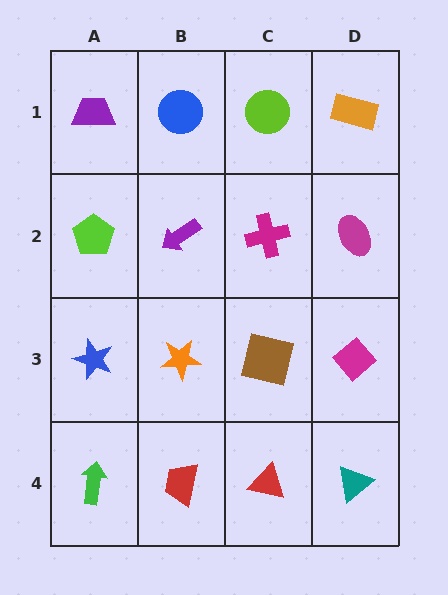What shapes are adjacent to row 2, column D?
An orange rectangle (row 1, column D), a magenta diamond (row 3, column D), a magenta cross (row 2, column C).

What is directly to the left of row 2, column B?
A lime pentagon.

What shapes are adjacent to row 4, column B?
An orange star (row 3, column B), a green arrow (row 4, column A), a red triangle (row 4, column C).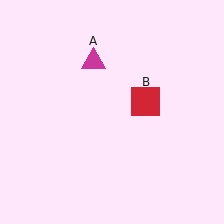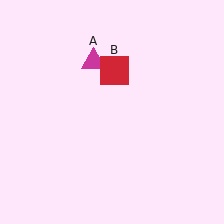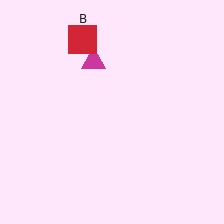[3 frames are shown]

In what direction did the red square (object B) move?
The red square (object B) moved up and to the left.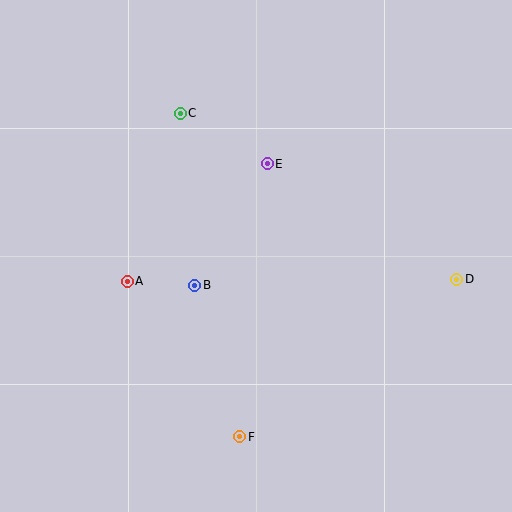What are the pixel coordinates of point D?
Point D is at (457, 279).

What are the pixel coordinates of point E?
Point E is at (267, 164).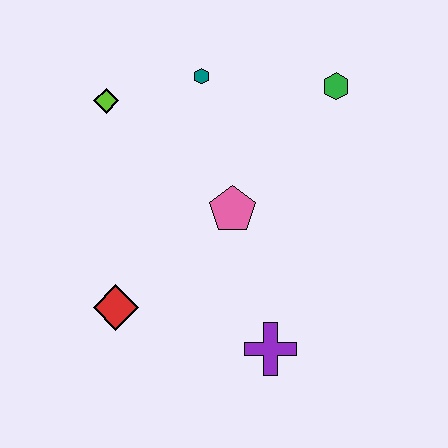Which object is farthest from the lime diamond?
The purple cross is farthest from the lime diamond.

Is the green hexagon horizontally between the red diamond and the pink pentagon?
No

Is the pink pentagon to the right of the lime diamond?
Yes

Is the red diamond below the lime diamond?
Yes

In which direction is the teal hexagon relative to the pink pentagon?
The teal hexagon is above the pink pentagon.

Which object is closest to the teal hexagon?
The lime diamond is closest to the teal hexagon.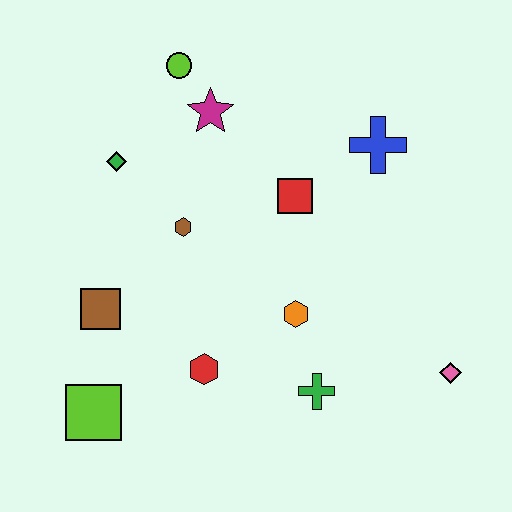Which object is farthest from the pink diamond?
The lime circle is farthest from the pink diamond.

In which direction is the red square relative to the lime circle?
The red square is below the lime circle.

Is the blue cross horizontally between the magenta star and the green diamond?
No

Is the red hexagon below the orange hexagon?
Yes